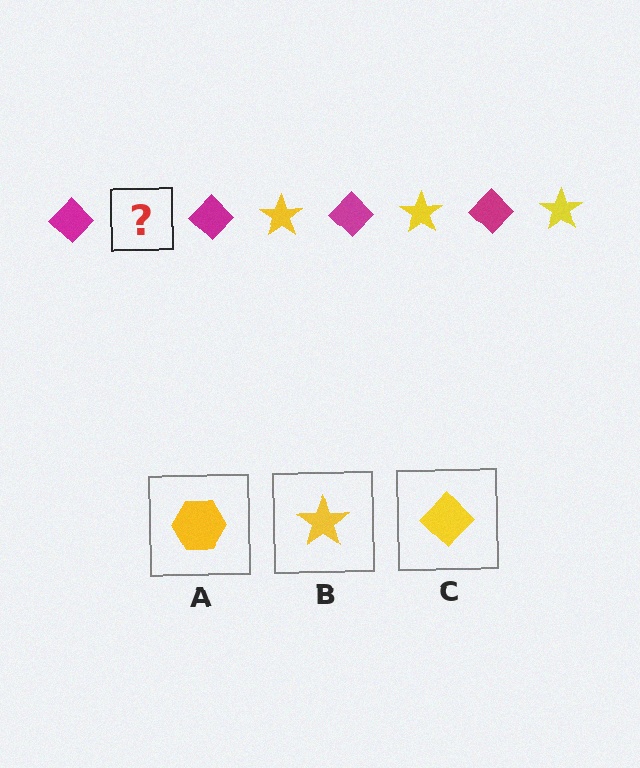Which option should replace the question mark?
Option B.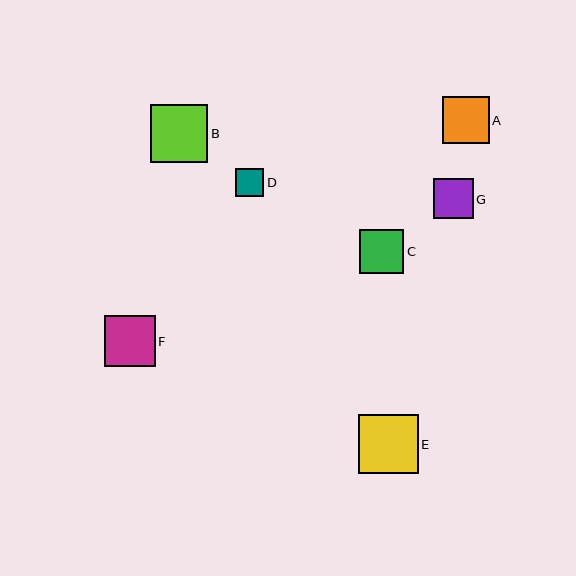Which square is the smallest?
Square D is the smallest with a size of approximately 28 pixels.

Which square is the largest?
Square E is the largest with a size of approximately 59 pixels.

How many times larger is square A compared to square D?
Square A is approximately 1.7 times the size of square D.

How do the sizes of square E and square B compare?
Square E and square B are approximately the same size.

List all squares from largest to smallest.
From largest to smallest: E, B, F, A, C, G, D.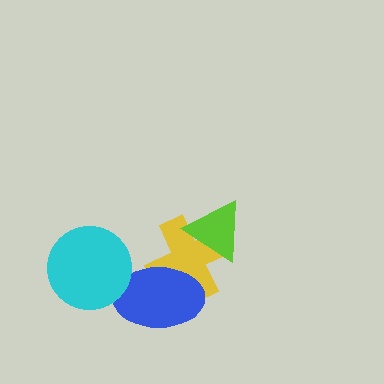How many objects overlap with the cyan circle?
1 object overlaps with the cyan circle.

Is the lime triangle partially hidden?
No, no other shape covers it.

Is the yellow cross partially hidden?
Yes, it is partially covered by another shape.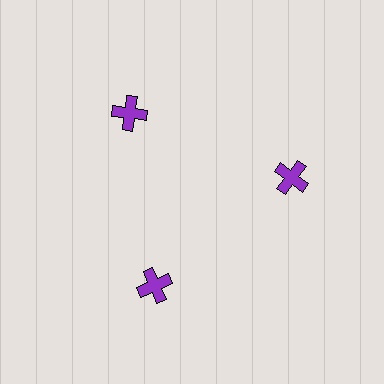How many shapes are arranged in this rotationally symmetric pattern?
There are 3 shapes, arranged in 3 groups of 1.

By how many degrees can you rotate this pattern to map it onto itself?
The pattern maps onto itself every 120 degrees of rotation.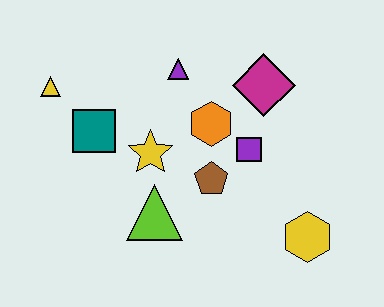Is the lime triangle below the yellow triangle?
Yes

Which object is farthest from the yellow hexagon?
The yellow triangle is farthest from the yellow hexagon.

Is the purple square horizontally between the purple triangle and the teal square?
No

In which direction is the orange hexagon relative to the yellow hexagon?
The orange hexagon is above the yellow hexagon.